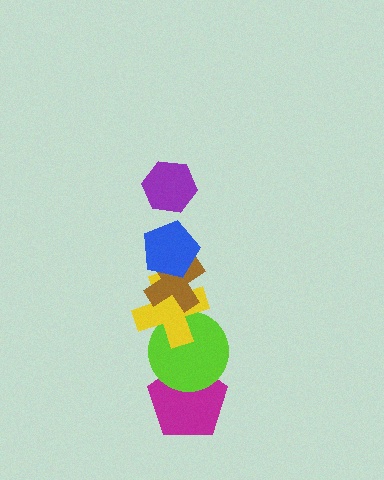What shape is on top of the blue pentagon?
The purple hexagon is on top of the blue pentagon.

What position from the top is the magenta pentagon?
The magenta pentagon is 6th from the top.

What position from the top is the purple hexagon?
The purple hexagon is 1st from the top.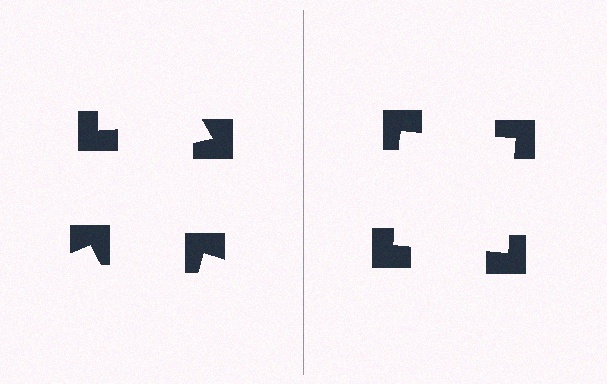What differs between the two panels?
The notched squares are positioned identically on both sides; only the wedge orientations differ. On the right they align to a square; on the left they are misaligned.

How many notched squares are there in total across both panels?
8 — 4 on each side.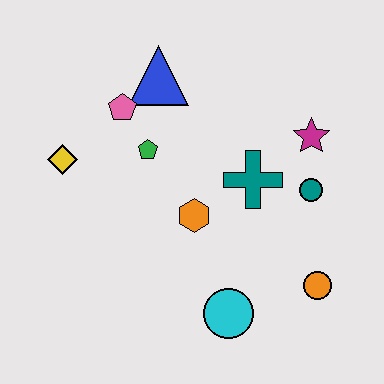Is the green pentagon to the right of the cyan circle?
No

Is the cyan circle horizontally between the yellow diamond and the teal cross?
Yes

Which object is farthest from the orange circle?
The yellow diamond is farthest from the orange circle.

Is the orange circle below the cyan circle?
No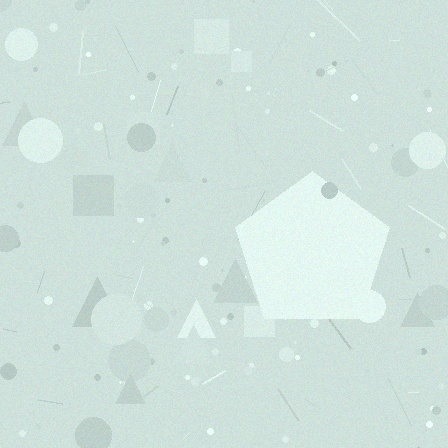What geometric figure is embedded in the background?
A pentagon is embedded in the background.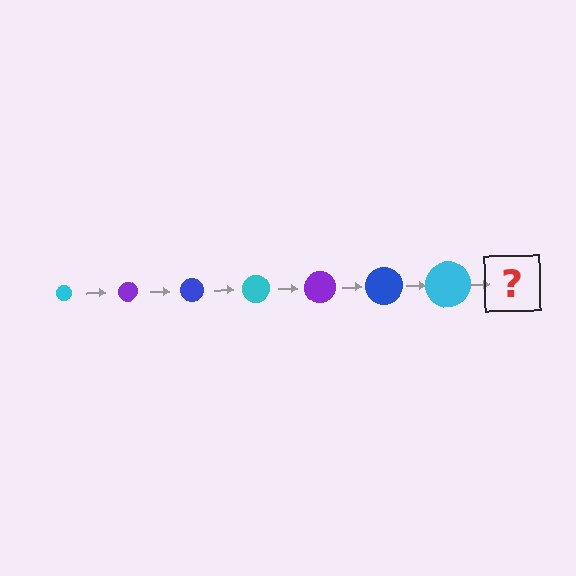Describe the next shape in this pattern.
It should be a purple circle, larger than the previous one.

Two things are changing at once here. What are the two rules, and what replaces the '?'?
The two rules are that the circle grows larger each step and the color cycles through cyan, purple, and blue. The '?' should be a purple circle, larger than the previous one.